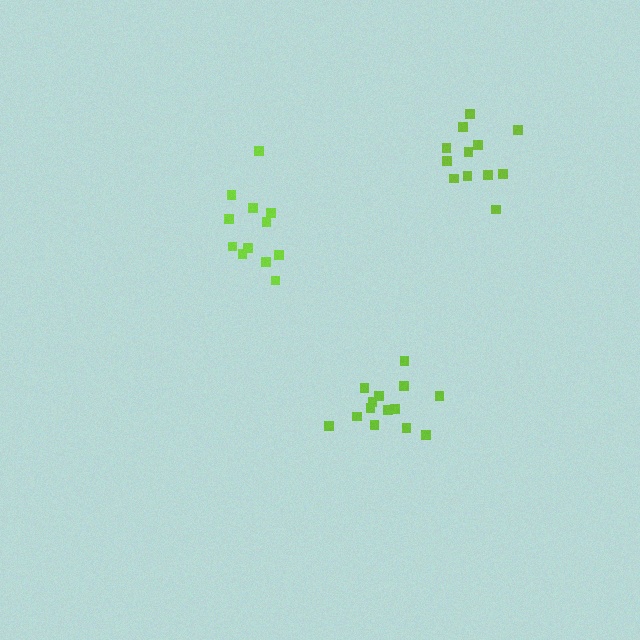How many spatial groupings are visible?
There are 3 spatial groupings.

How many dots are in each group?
Group 1: 14 dots, Group 2: 12 dots, Group 3: 12 dots (38 total).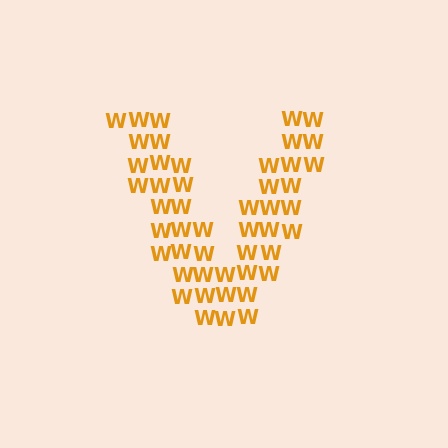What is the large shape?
The large shape is the letter V.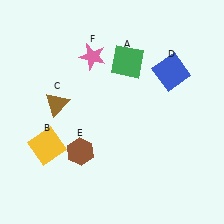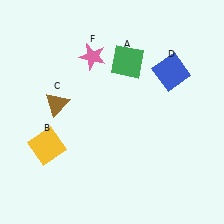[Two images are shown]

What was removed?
The brown hexagon (E) was removed in Image 2.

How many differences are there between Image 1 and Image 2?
There is 1 difference between the two images.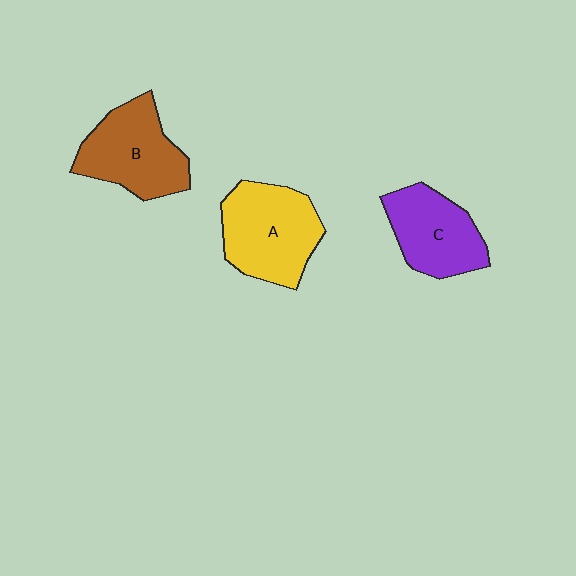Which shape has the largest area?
Shape A (yellow).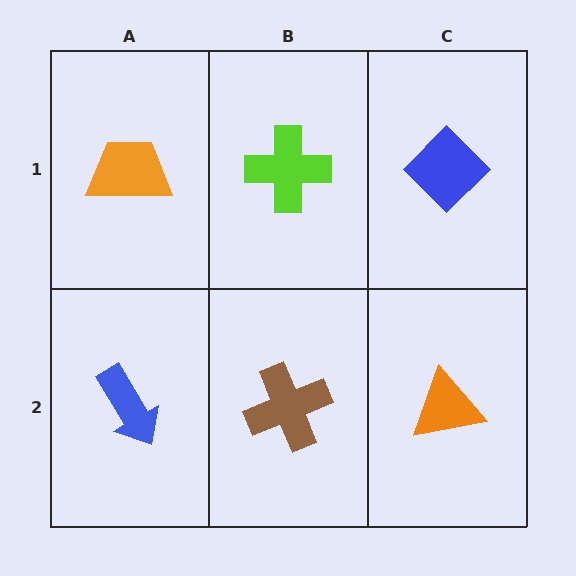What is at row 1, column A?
An orange trapezoid.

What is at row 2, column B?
A brown cross.